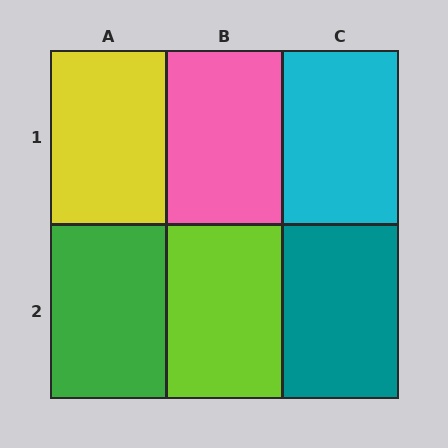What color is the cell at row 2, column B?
Lime.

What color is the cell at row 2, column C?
Teal.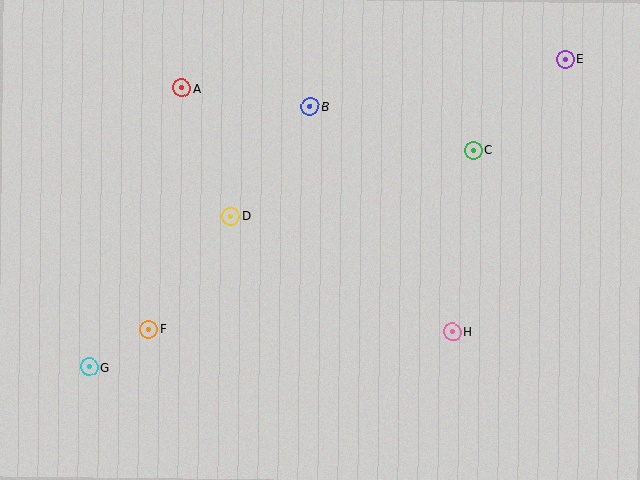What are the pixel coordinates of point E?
Point E is at (565, 59).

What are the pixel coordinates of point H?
Point H is at (452, 332).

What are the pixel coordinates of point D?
Point D is at (231, 216).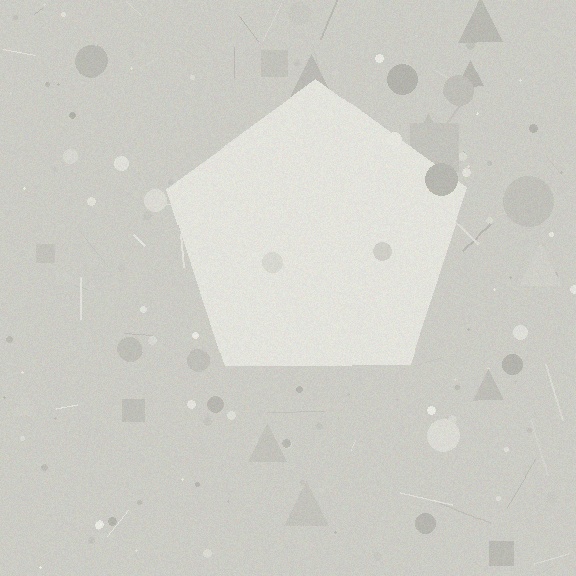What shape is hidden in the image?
A pentagon is hidden in the image.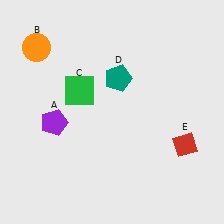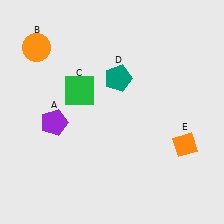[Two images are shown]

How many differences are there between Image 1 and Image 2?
There is 1 difference between the two images.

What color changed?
The diamond (E) changed from red in Image 1 to orange in Image 2.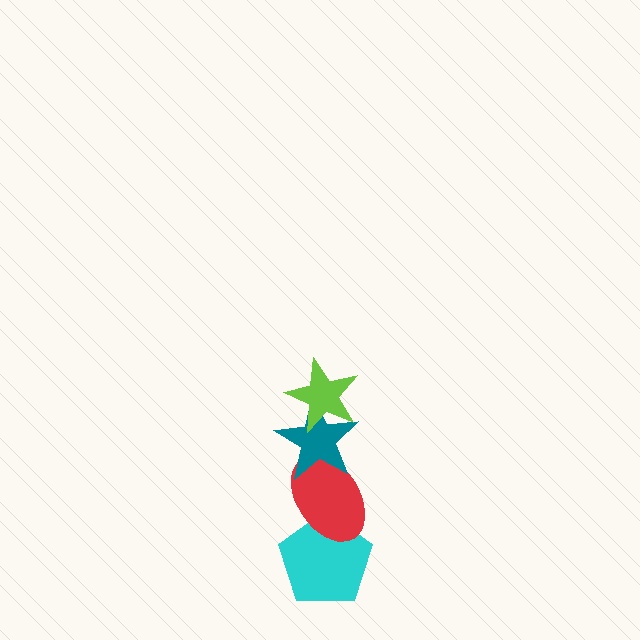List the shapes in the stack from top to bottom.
From top to bottom: the lime star, the teal star, the red ellipse, the cyan pentagon.